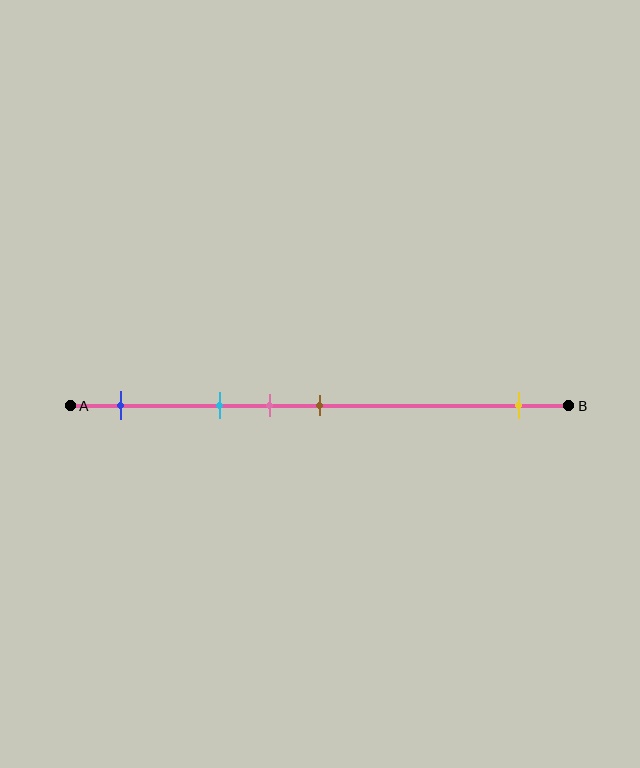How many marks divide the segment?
There are 5 marks dividing the segment.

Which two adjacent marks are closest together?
The pink and brown marks are the closest adjacent pair.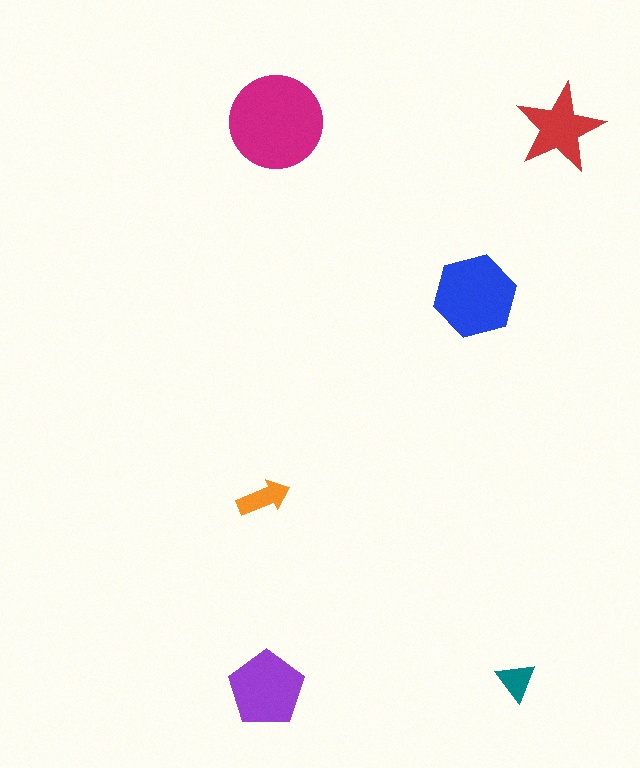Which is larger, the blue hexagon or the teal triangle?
The blue hexagon.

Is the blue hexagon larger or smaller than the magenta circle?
Smaller.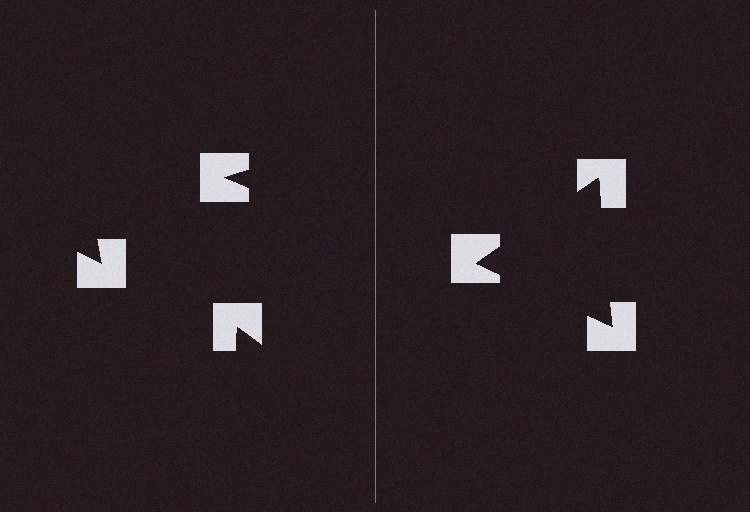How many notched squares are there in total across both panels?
6 — 3 on each side.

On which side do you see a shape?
An illusory triangle appears on the right side. On the left side the wedge cuts are rotated, so no coherent shape forms.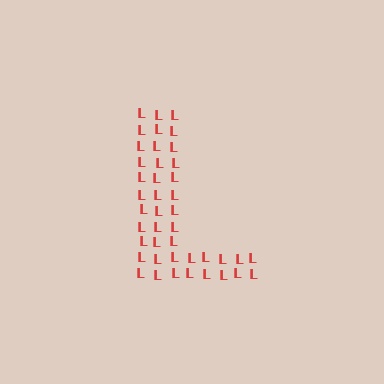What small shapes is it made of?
It is made of small letter L's.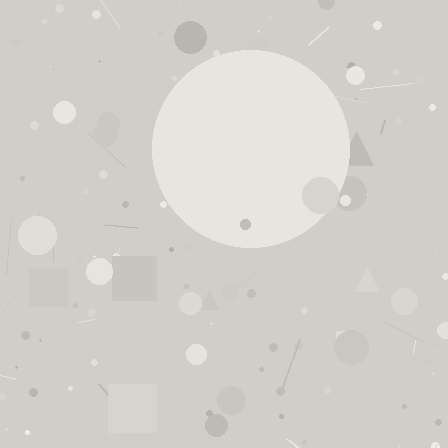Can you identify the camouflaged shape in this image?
The camouflaged shape is a circle.